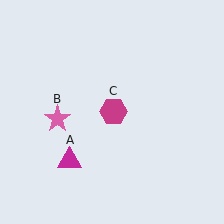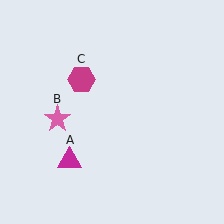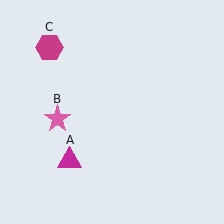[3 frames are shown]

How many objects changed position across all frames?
1 object changed position: magenta hexagon (object C).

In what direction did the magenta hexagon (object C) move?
The magenta hexagon (object C) moved up and to the left.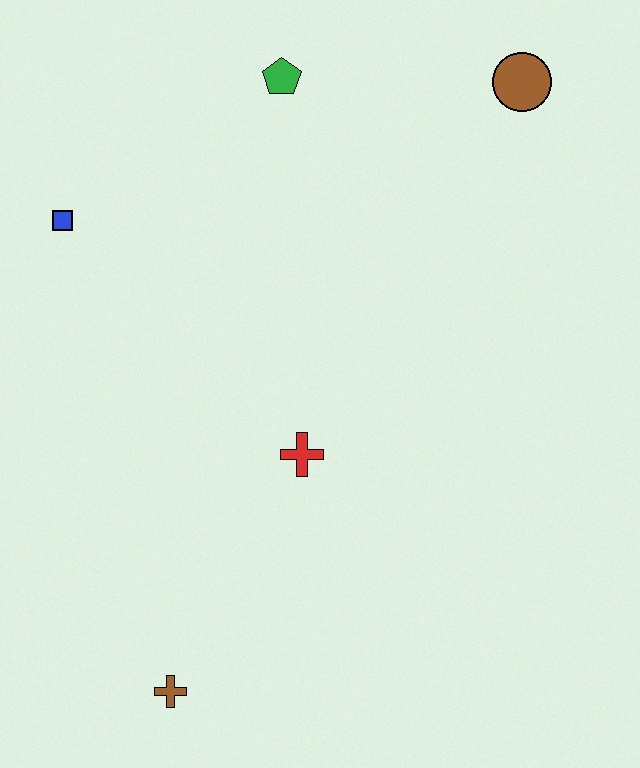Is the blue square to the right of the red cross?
No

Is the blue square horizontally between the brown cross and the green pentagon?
No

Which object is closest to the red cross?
The brown cross is closest to the red cross.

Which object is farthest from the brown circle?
The brown cross is farthest from the brown circle.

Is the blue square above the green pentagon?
No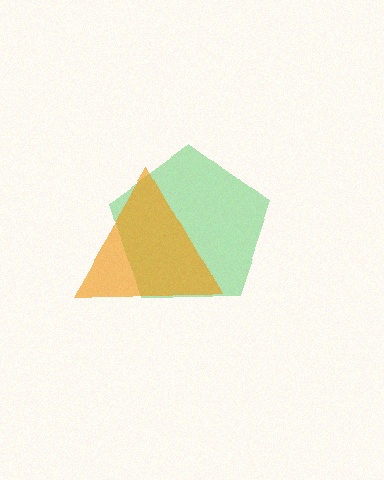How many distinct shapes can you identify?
There are 2 distinct shapes: a green pentagon, an orange triangle.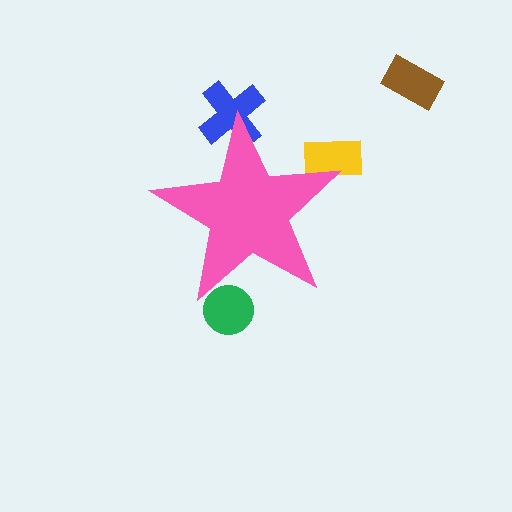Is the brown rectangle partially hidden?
No, the brown rectangle is fully visible.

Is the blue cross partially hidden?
Yes, the blue cross is partially hidden behind the pink star.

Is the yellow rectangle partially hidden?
Yes, the yellow rectangle is partially hidden behind the pink star.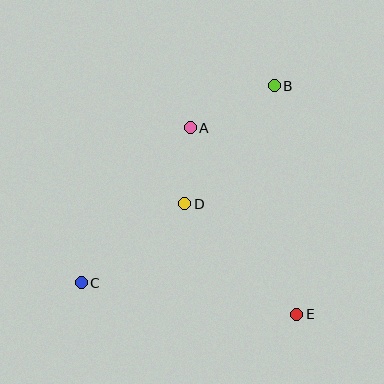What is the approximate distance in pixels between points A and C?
The distance between A and C is approximately 190 pixels.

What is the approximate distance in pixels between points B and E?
The distance between B and E is approximately 230 pixels.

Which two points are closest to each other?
Points A and D are closest to each other.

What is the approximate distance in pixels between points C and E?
The distance between C and E is approximately 218 pixels.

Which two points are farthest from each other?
Points B and C are farthest from each other.